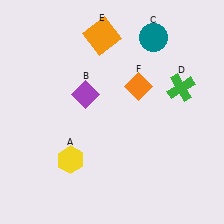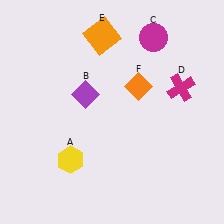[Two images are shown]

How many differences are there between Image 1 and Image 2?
There are 2 differences between the two images.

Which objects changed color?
C changed from teal to magenta. D changed from green to magenta.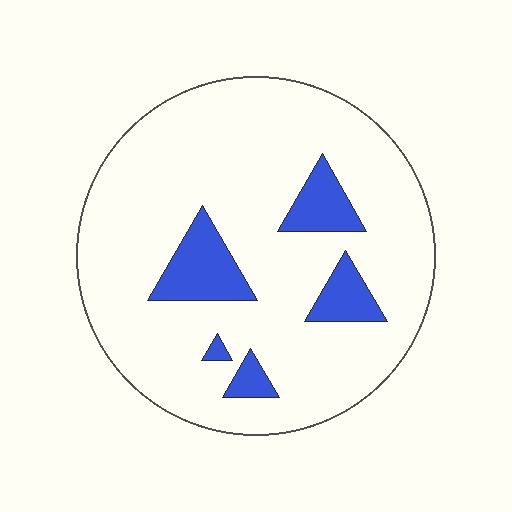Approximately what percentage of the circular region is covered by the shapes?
Approximately 15%.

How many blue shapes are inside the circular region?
5.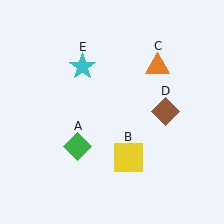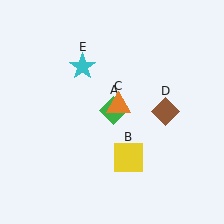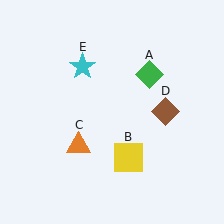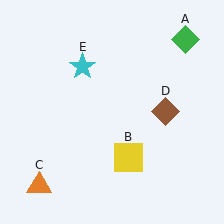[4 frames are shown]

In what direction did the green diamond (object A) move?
The green diamond (object A) moved up and to the right.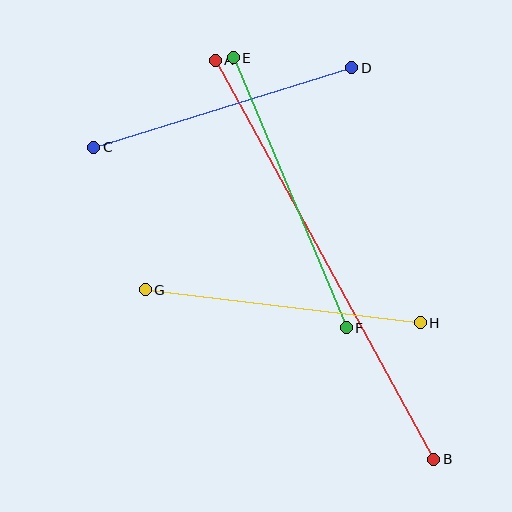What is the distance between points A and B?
The distance is approximately 455 pixels.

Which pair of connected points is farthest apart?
Points A and B are farthest apart.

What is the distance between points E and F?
The distance is approximately 293 pixels.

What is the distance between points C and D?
The distance is approximately 269 pixels.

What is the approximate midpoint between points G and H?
The midpoint is at approximately (283, 306) pixels.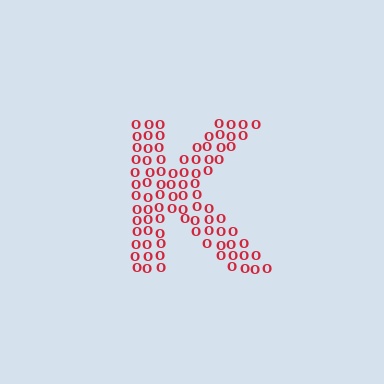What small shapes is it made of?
It is made of small letter O's.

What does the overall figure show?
The overall figure shows the letter K.